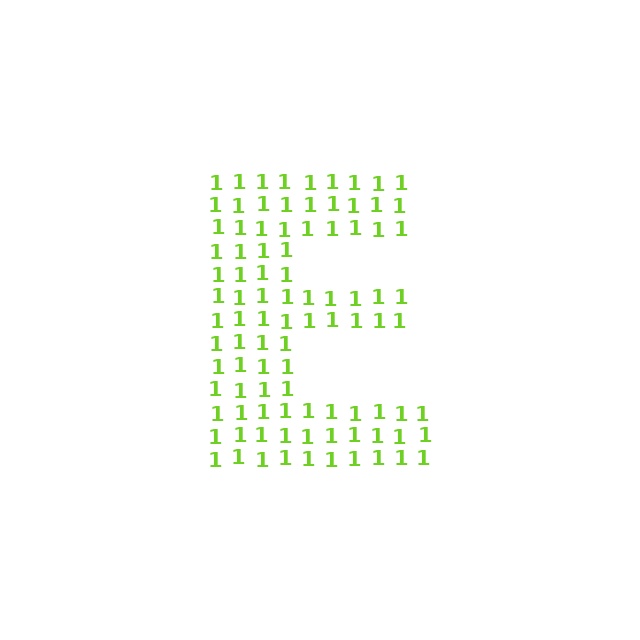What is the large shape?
The large shape is the letter E.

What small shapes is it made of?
It is made of small digit 1's.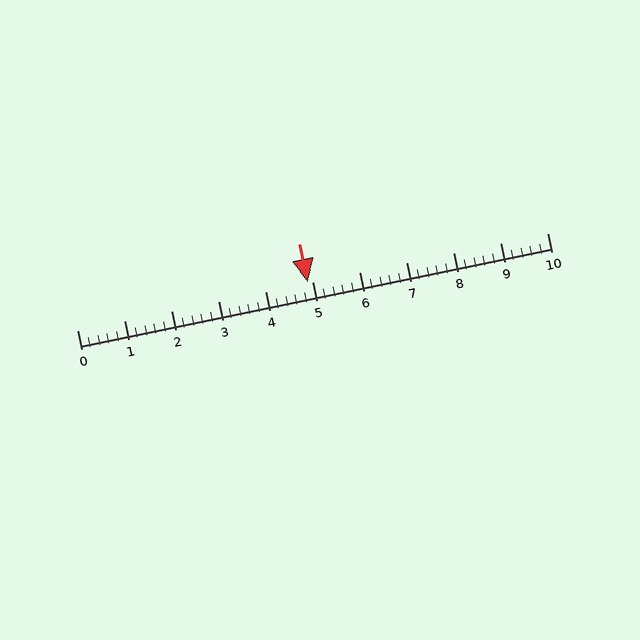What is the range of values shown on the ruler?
The ruler shows values from 0 to 10.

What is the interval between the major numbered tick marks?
The major tick marks are spaced 1 units apart.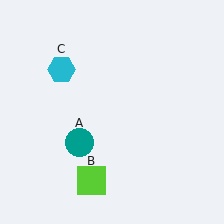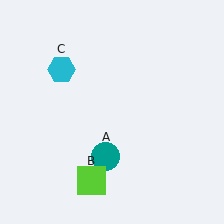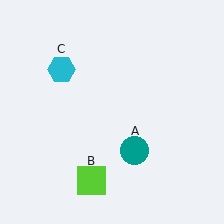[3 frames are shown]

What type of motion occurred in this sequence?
The teal circle (object A) rotated counterclockwise around the center of the scene.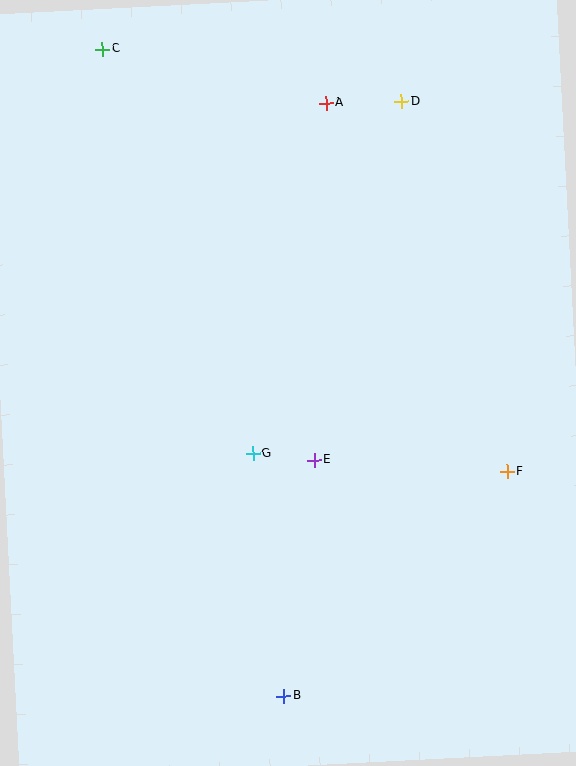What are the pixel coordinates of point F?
Point F is at (507, 472).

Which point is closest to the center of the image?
Point G at (253, 454) is closest to the center.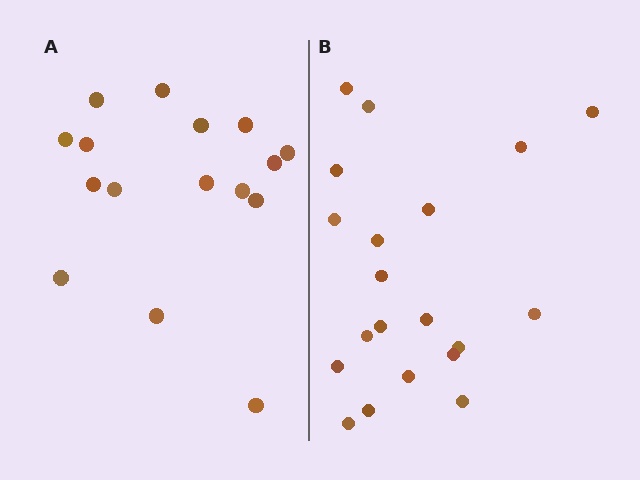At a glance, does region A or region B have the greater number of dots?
Region B (the right region) has more dots.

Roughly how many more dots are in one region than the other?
Region B has about 4 more dots than region A.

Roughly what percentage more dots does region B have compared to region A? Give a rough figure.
About 25% more.